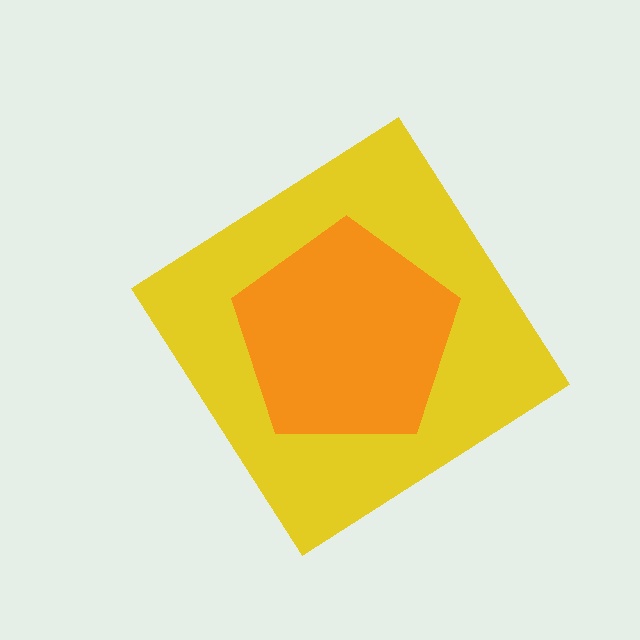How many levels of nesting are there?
2.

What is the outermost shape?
The yellow diamond.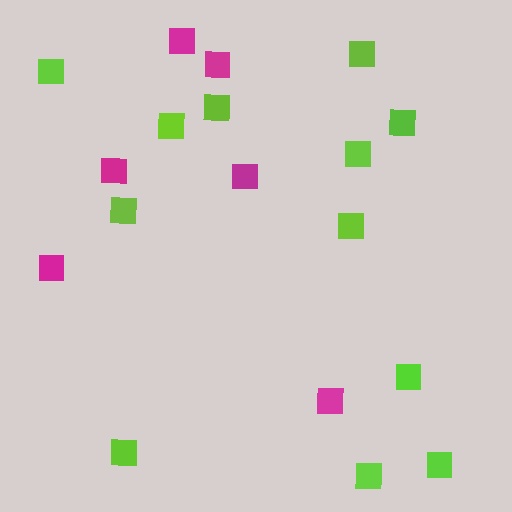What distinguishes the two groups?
There are 2 groups: one group of magenta squares (6) and one group of lime squares (12).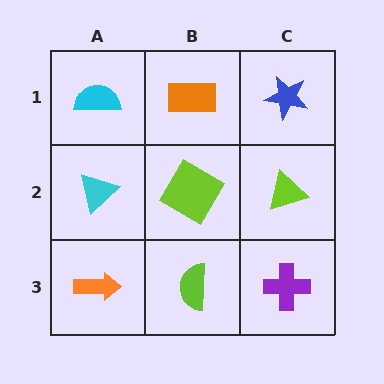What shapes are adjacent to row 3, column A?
A cyan triangle (row 2, column A), a lime semicircle (row 3, column B).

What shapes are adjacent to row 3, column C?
A lime triangle (row 2, column C), a lime semicircle (row 3, column B).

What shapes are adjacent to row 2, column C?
A blue star (row 1, column C), a purple cross (row 3, column C), a lime diamond (row 2, column B).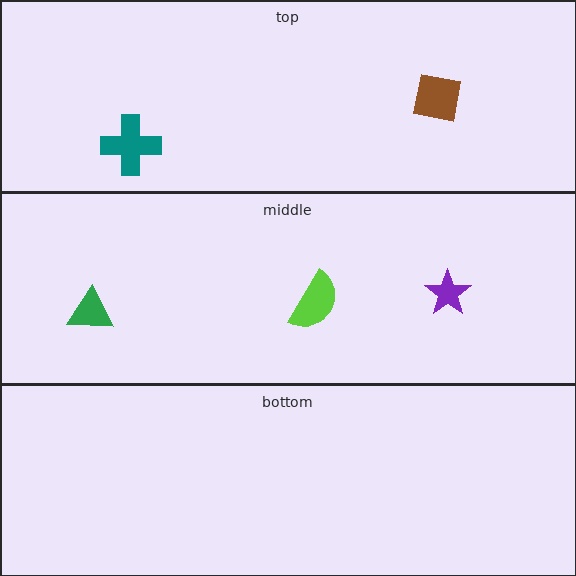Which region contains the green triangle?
The middle region.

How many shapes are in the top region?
2.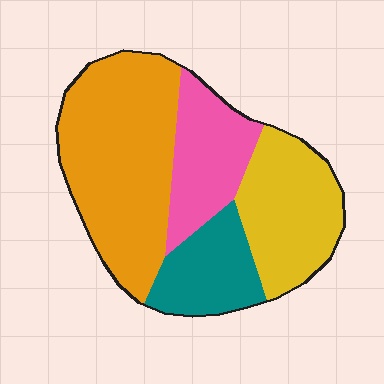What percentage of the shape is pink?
Pink covers around 20% of the shape.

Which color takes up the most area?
Orange, at roughly 40%.